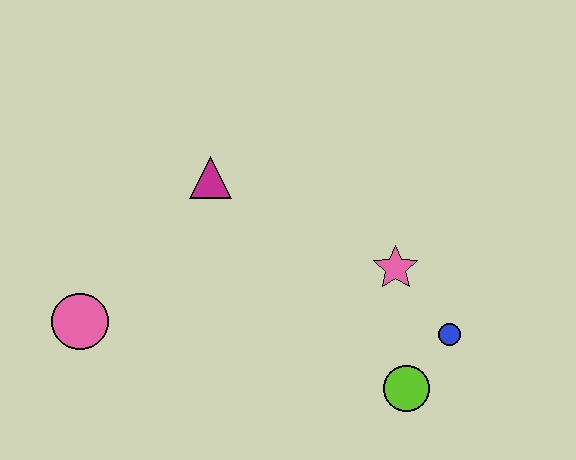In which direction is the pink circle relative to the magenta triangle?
The pink circle is below the magenta triangle.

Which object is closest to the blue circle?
The lime circle is closest to the blue circle.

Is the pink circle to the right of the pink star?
No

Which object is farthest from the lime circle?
The pink circle is farthest from the lime circle.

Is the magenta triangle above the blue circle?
Yes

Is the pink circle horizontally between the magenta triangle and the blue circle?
No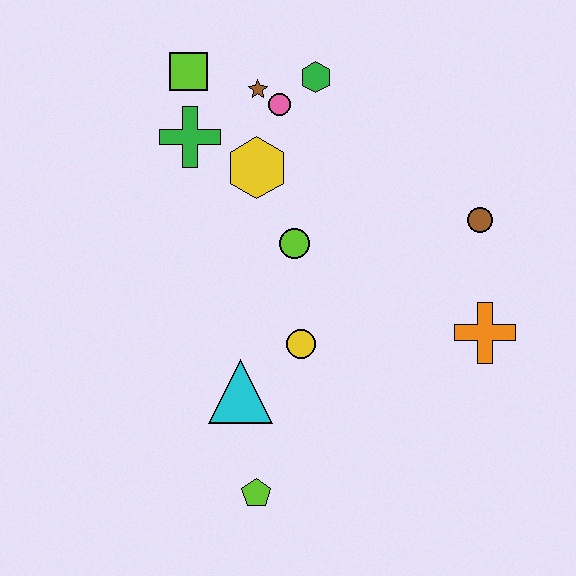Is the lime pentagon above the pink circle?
No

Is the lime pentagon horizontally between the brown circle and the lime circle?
No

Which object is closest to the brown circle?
The orange cross is closest to the brown circle.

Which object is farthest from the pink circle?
The lime pentagon is farthest from the pink circle.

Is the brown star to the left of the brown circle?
Yes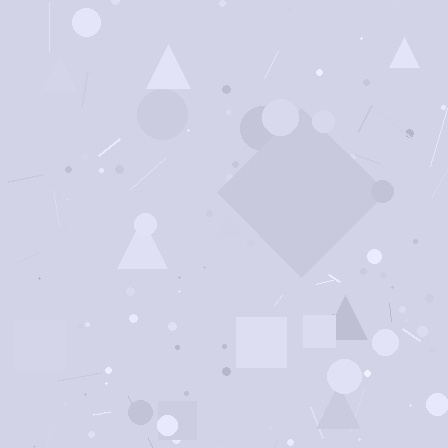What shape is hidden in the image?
A diamond is hidden in the image.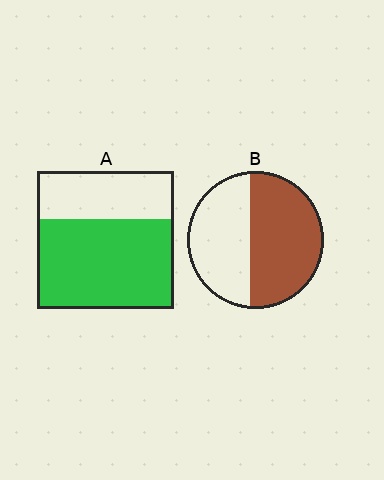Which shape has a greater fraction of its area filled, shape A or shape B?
Shape A.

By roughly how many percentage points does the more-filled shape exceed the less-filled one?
By roughly 10 percentage points (A over B).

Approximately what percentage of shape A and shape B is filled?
A is approximately 65% and B is approximately 55%.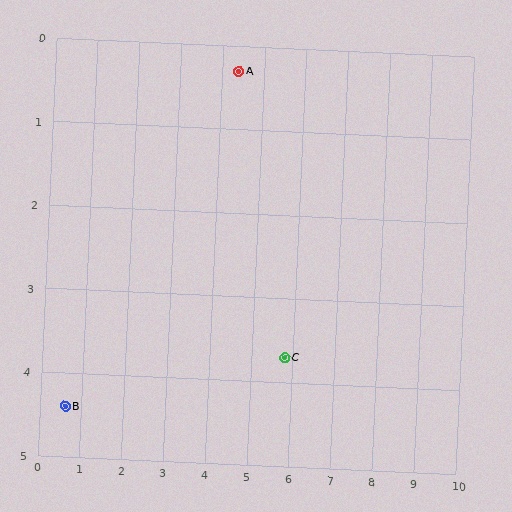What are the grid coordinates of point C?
Point C is at approximately (5.8, 3.7).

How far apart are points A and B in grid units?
Points A and B are about 5.6 grid units apart.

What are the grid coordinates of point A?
Point A is at approximately (4.4, 0.3).